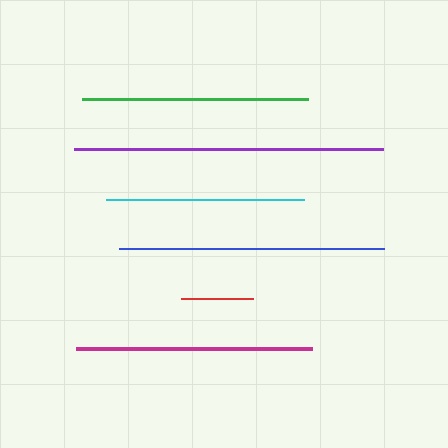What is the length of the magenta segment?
The magenta segment is approximately 236 pixels long.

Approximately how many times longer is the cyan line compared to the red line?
The cyan line is approximately 2.8 times the length of the red line.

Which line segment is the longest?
The purple line is the longest at approximately 310 pixels.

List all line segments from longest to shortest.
From longest to shortest: purple, blue, magenta, green, cyan, red.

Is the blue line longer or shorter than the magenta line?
The blue line is longer than the magenta line.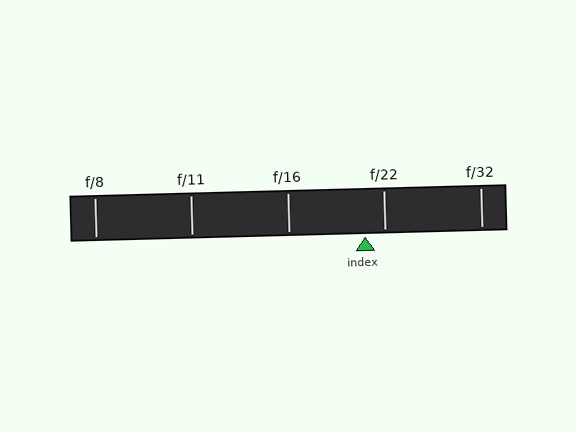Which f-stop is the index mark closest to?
The index mark is closest to f/22.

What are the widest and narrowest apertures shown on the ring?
The widest aperture shown is f/8 and the narrowest is f/32.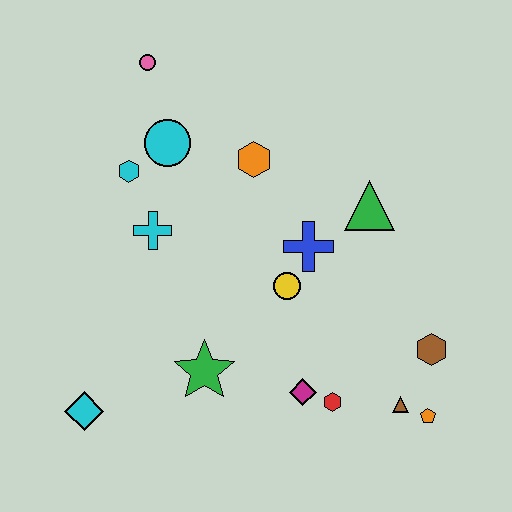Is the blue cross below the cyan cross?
Yes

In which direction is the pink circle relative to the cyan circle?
The pink circle is above the cyan circle.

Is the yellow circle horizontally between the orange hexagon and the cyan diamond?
No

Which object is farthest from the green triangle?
The cyan diamond is farthest from the green triangle.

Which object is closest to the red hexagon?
The magenta diamond is closest to the red hexagon.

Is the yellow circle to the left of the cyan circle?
No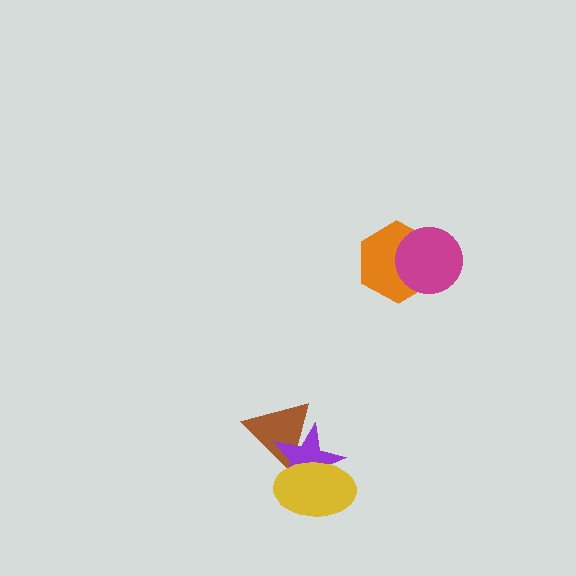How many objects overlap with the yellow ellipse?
2 objects overlap with the yellow ellipse.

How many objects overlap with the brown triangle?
2 objects overlap with the brown triangle.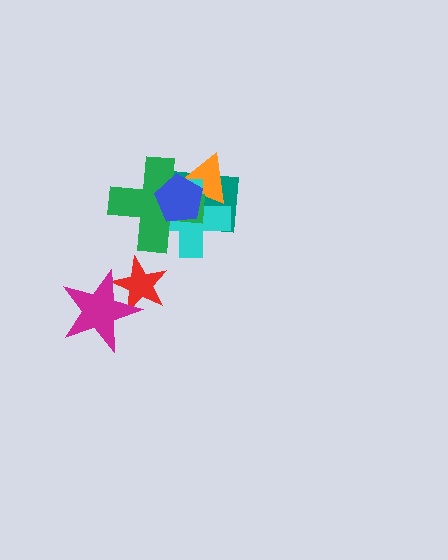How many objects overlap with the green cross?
4 objects overlap with the green cross.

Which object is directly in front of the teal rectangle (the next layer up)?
The orange triangle is directly in front of the teal rectangle.